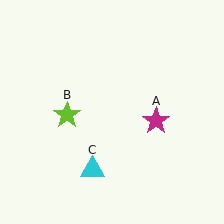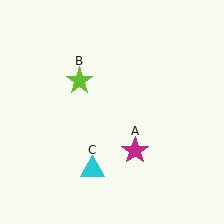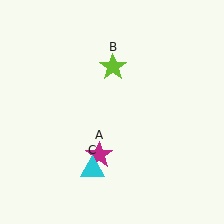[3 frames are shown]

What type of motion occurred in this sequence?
The magenta star (object A), lime star (object B) rotated clockwise around the center of the scene.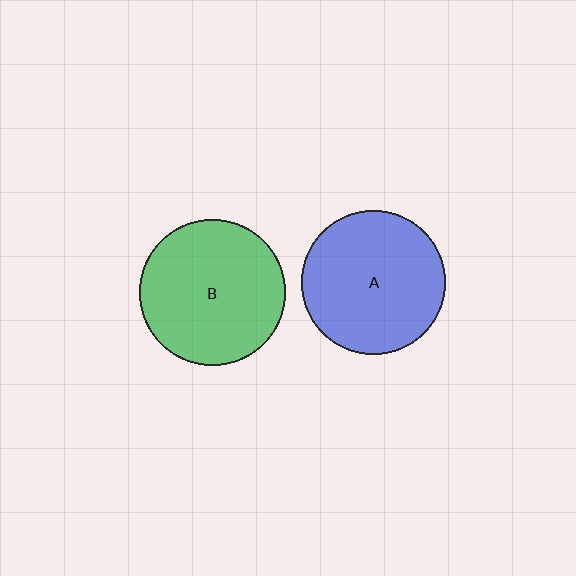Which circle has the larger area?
Circle B (green).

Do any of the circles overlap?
No, none of the circles overlap.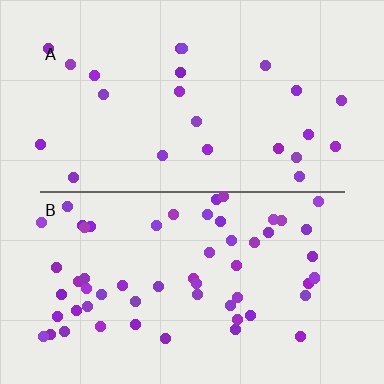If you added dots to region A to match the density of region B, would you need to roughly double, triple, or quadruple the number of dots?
Approximately double.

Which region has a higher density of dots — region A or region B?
B (the bottom).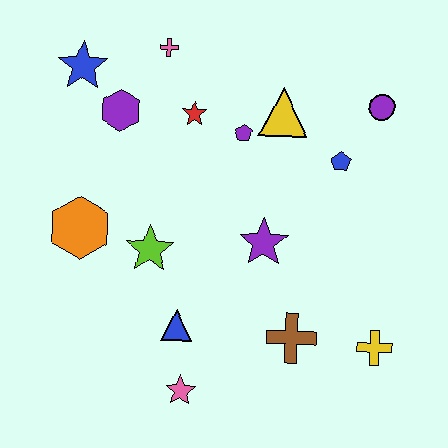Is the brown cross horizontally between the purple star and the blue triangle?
No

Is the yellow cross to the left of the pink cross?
No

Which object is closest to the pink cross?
The red star is closest to the pink cross.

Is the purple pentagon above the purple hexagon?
No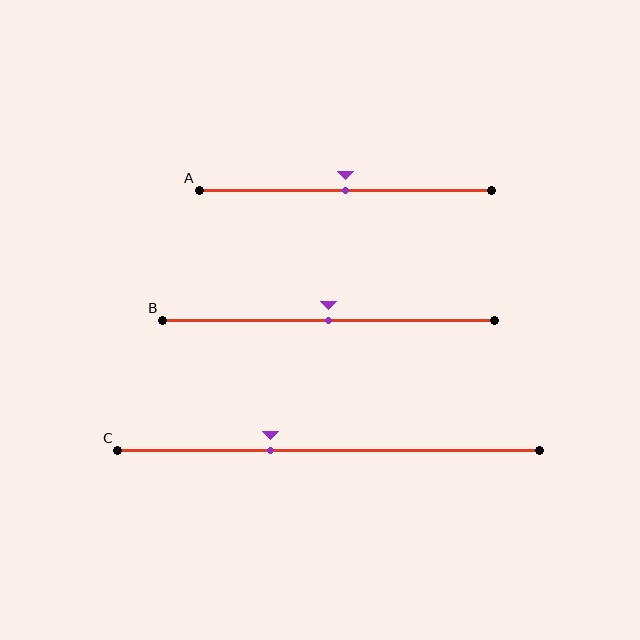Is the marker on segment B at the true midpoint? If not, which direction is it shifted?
Yes, the marker on segment B is at the true midpoint.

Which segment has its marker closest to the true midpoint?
Segment A has its marker closest to the true midpoint.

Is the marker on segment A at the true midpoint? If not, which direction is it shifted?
Yes, the marker on segment A is at the true midpoint.